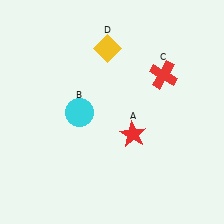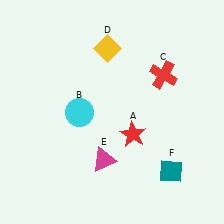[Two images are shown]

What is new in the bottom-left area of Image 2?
A magenta triangle (E) was added in the bottom-left area of Image 2.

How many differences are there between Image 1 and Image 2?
There are 2 differences between the two images.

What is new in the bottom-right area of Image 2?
A teal diamond (F) was added in the bottom-right area of Image 2.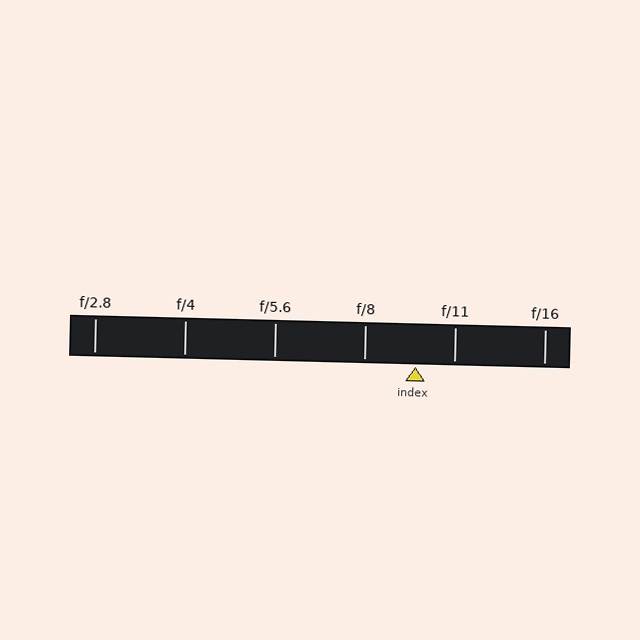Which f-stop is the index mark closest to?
The index mark is closest to f/11.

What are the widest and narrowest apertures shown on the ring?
The widest aperture shown is f/2.8 and the narrowest is f/16.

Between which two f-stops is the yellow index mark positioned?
The index mark is between f/8 and f/11.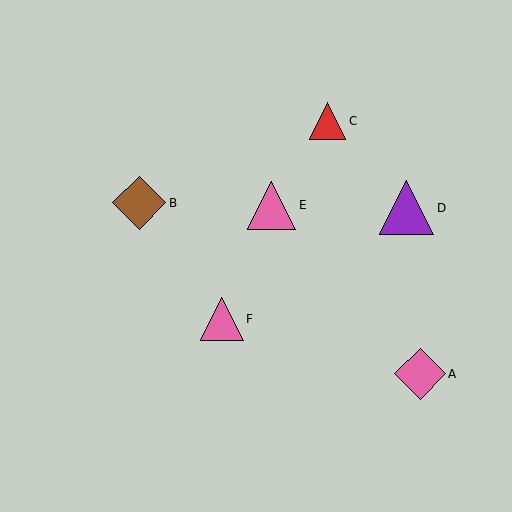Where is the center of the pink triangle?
The center of the pink triangle is at (272, 206).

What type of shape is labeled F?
Shape F is a pink triangle.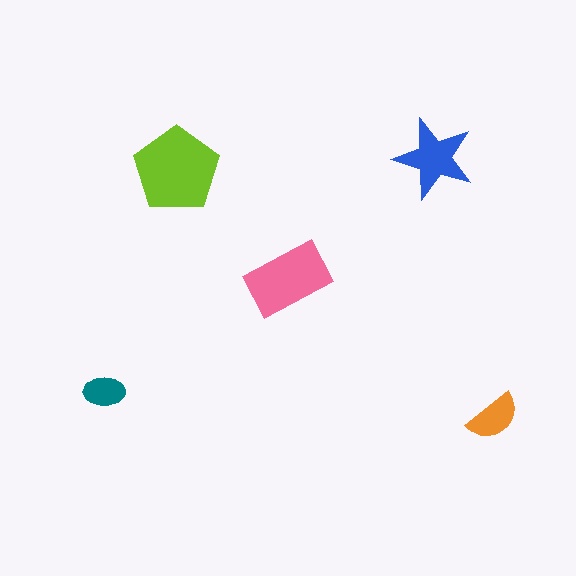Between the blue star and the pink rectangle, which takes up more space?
The pink rectangle.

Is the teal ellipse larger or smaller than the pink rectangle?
Smaller.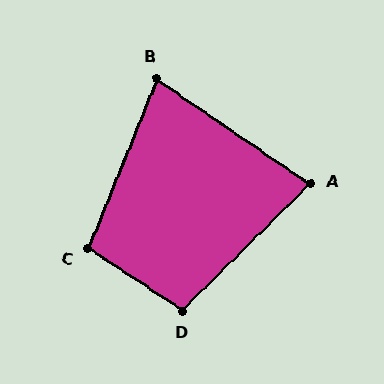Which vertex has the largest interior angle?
D, at approximately 102 degrees.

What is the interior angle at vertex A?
Approximately 79 degrees (acute).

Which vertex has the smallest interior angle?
B, at approximately 78 degrees.